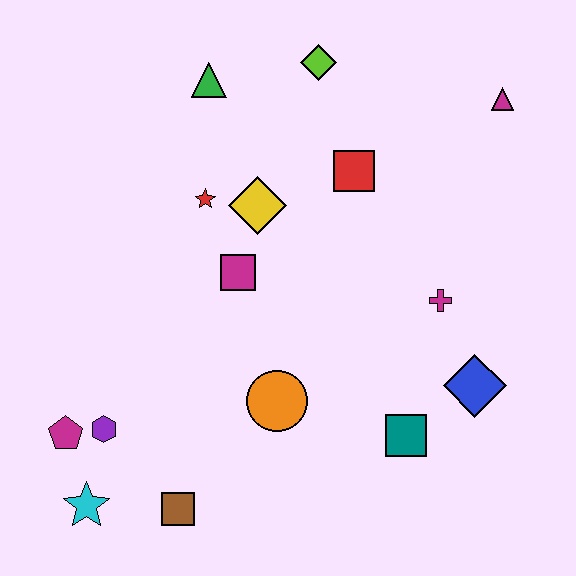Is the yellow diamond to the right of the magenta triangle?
No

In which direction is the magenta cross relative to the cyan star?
The magenta cross is to the right of the cyan star.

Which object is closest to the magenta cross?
The blue diamond is closest to the magenta cross.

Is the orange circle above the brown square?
Yes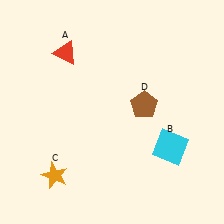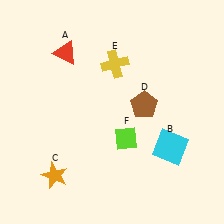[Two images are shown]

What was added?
A yellow cross (E), a lime diamond (F) were added in Image 2.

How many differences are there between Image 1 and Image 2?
There are 2 differences between the two images.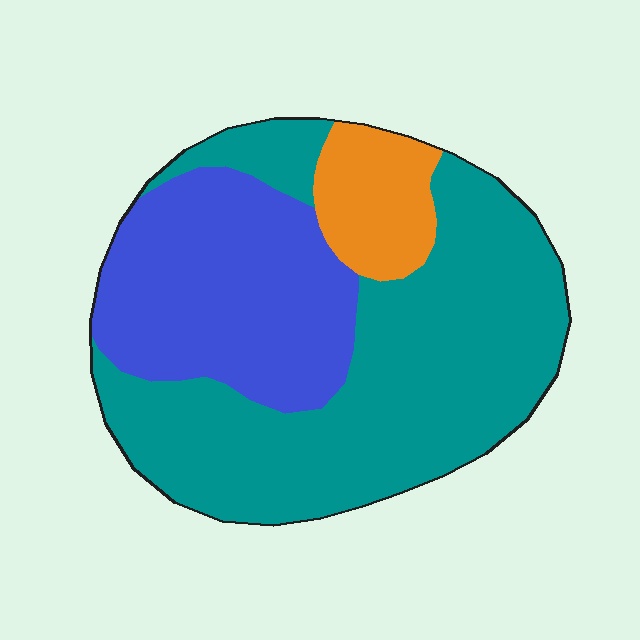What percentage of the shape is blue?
Blue covers about 30% of the shape.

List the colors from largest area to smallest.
From largest to smallest: teal, blue, orange.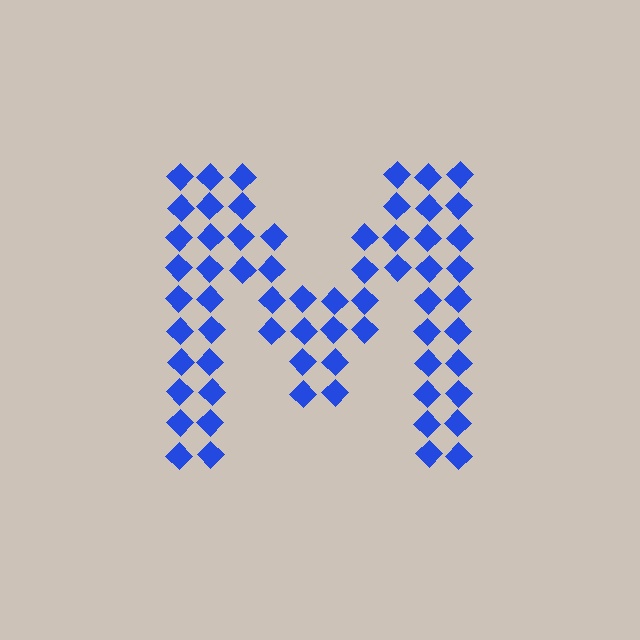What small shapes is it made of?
It is made of small diamonds.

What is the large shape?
The large shape is the letter M.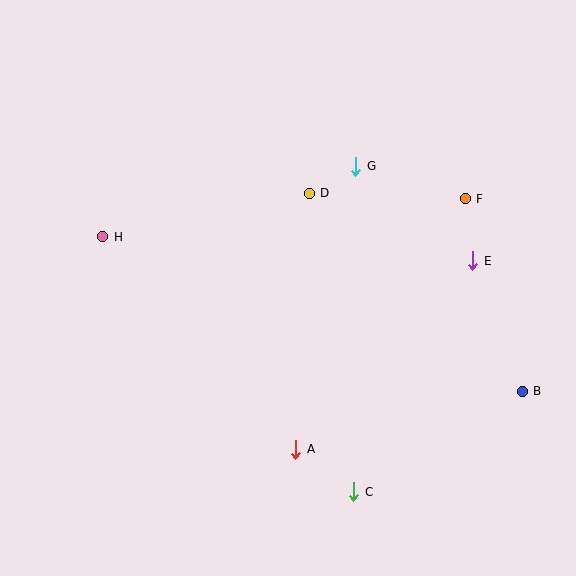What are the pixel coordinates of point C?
Point C is at (354, 492).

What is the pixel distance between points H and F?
The distance between H and F is 365 pixels.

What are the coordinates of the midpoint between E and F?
The midpoint between E and F is at (469, 230).